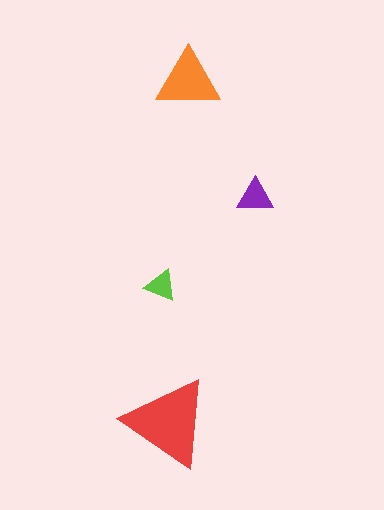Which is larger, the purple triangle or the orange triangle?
The orange one.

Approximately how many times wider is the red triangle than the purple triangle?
About 2.5 times wider.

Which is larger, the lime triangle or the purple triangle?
The purple one.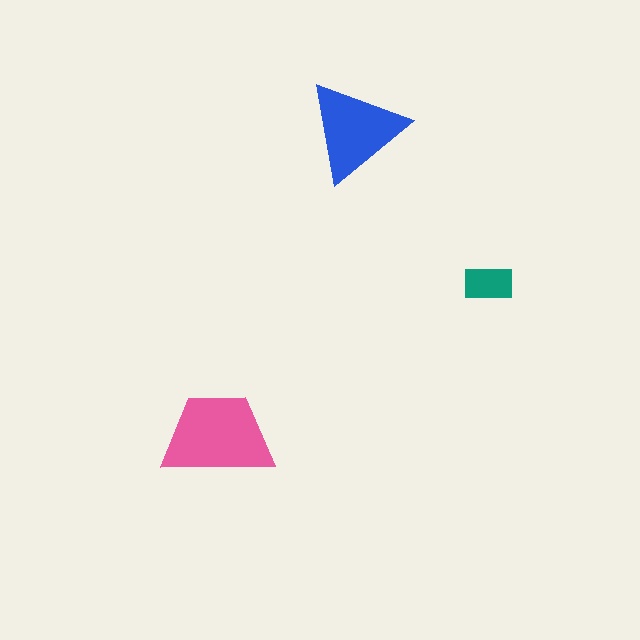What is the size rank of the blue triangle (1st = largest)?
2nd.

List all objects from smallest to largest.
The teal rectangle, the blue triangle, the pink trapezoid.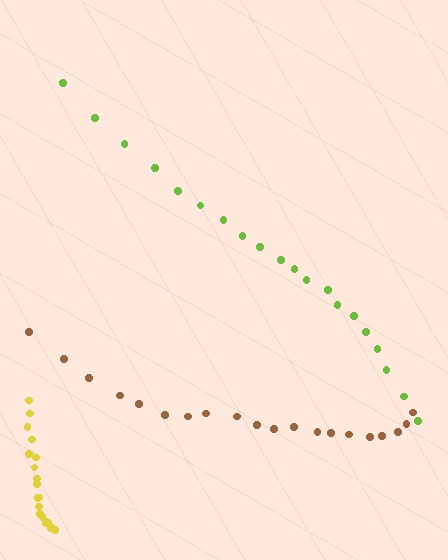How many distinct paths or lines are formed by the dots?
There are 3 distinct paths.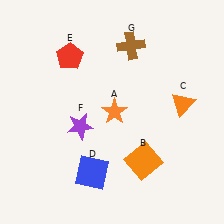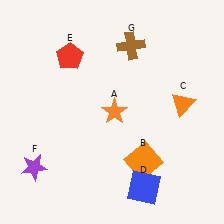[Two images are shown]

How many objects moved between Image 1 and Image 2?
2 objects moved between the two images.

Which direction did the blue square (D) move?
The blue square (D) moved right.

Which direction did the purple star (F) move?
The purple star (F) moved left.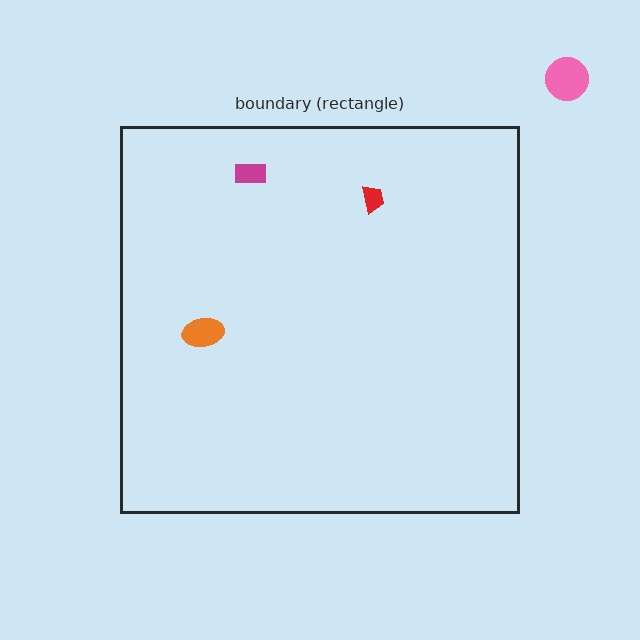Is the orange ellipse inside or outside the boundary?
Inside.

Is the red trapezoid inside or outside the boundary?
Inside.